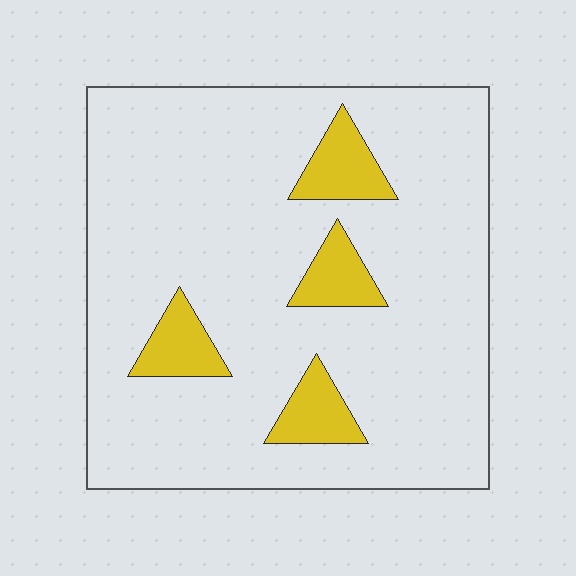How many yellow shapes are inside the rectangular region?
4.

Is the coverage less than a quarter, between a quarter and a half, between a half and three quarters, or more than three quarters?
Less than a quarter.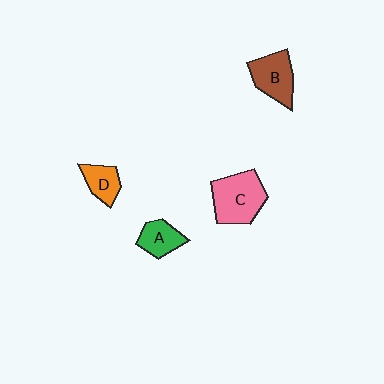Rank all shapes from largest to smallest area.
From largest to smallest: C (pink), B (brown), A (green), D (orange).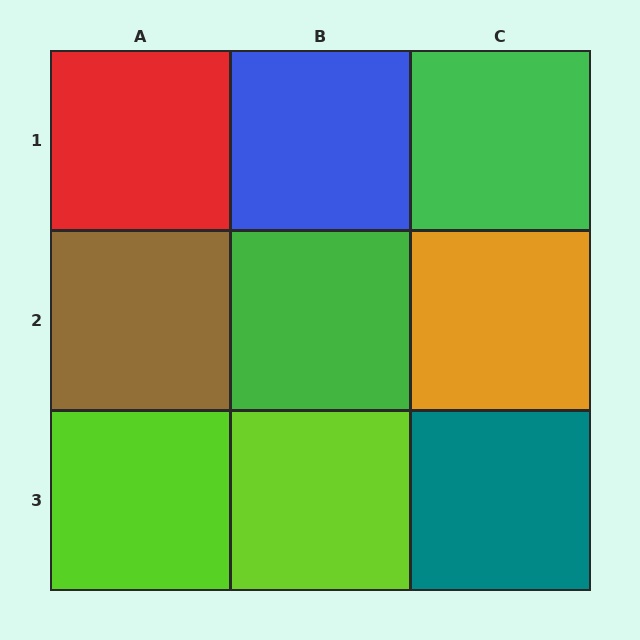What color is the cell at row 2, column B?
Green.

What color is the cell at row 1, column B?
Blue.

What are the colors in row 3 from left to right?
Lime, lime, teal.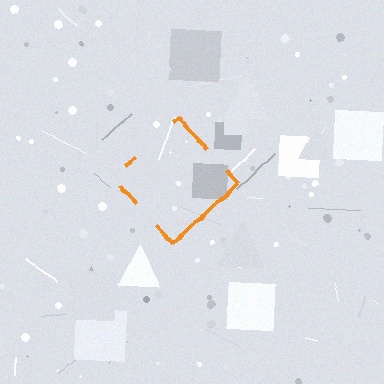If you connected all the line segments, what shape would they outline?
They would outline a diamond.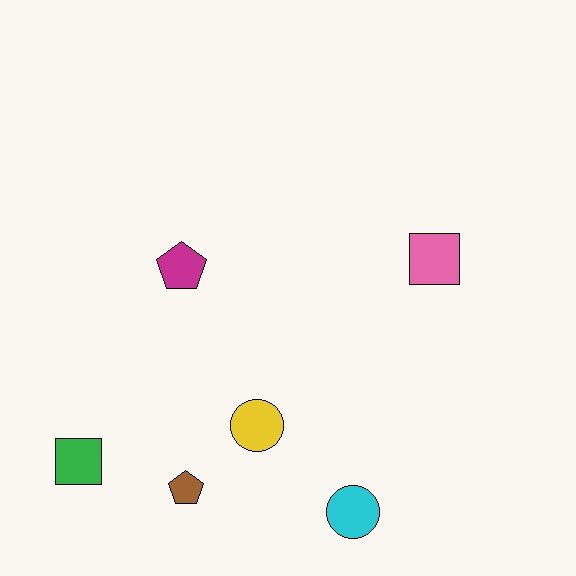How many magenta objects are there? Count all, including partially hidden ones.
There is 1 magenta object.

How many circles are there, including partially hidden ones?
There are 2 circles.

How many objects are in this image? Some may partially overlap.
There are 6 objects.